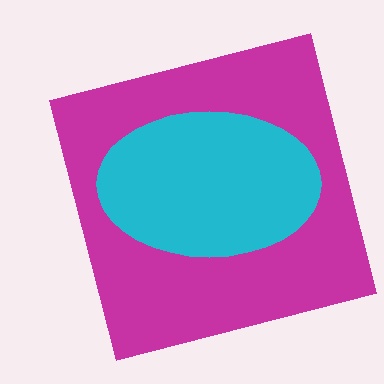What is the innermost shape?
The cyan ellipse.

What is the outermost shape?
The magenta square.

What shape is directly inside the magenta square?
The cyan ellipse.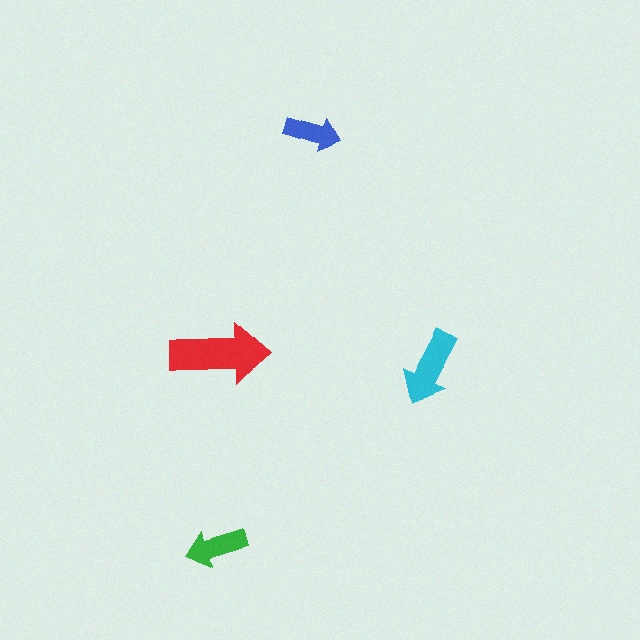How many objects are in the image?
There are 4 objects in the image.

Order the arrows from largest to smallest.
the red one, the cyan one, the green one, the blue one.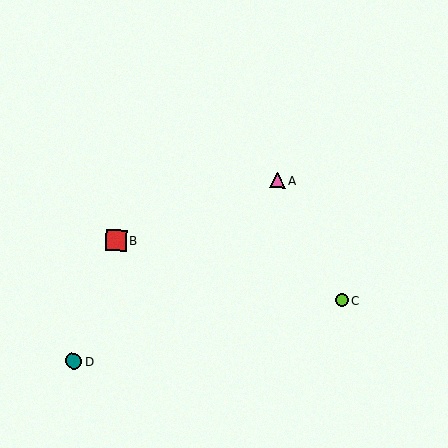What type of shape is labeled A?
Shape A is a pink triangle.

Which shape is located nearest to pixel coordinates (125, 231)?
The red square (labeled B) at (116, 241) is nearest to that location.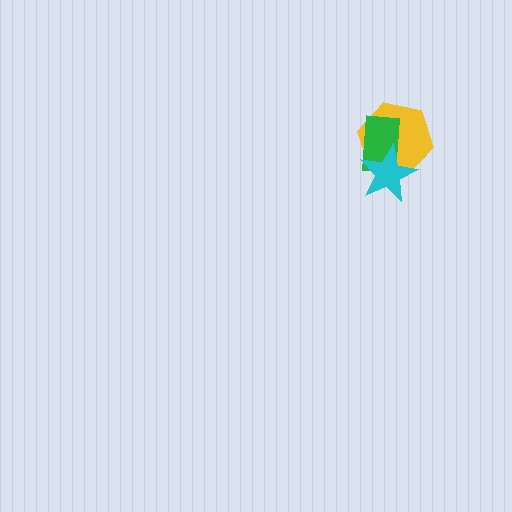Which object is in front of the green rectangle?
The cyan star is in front of the green rectangle.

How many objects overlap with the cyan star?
2 objects overlap with the cyan star.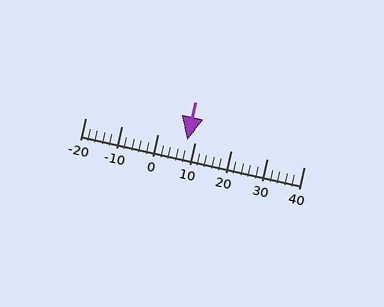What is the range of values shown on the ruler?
The ruler shows values from -20 to 40.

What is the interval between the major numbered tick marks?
The major tick marks are spaced 10 units apart.